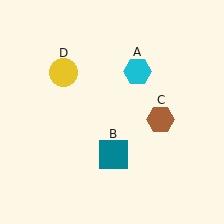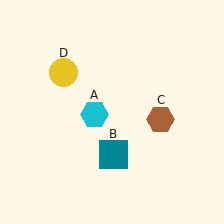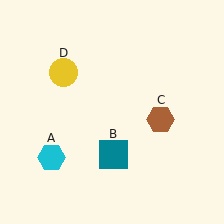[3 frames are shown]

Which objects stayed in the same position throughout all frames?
Teal square (object B) and brown hexagon (object C) and yellow circle (object D) remained stationary.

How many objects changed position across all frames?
1 object changed position: cyan hexagon (object A).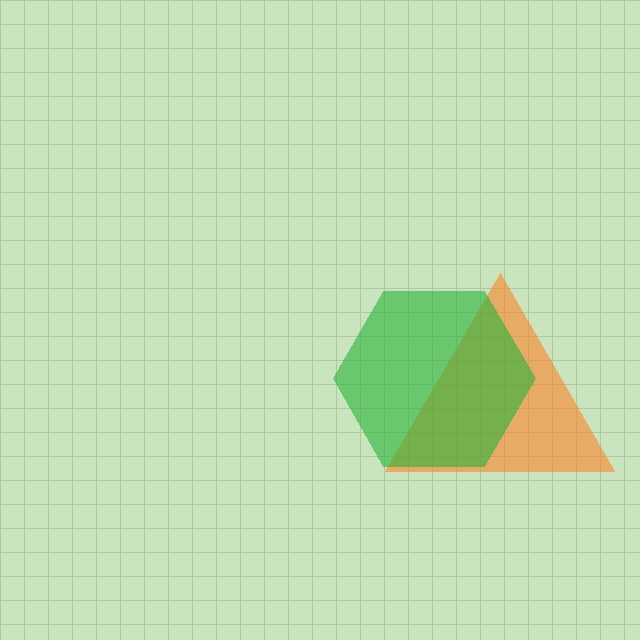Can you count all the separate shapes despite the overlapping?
Yes, there are 2 separate shapes.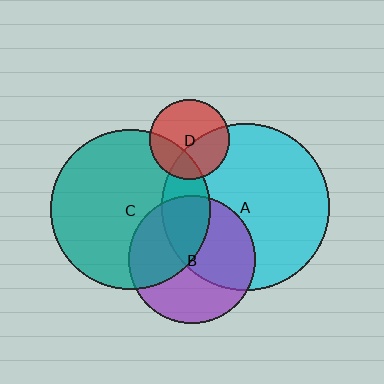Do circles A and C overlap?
Yes.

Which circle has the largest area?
Circle A (cyan).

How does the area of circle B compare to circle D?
Approximately 2.5 times.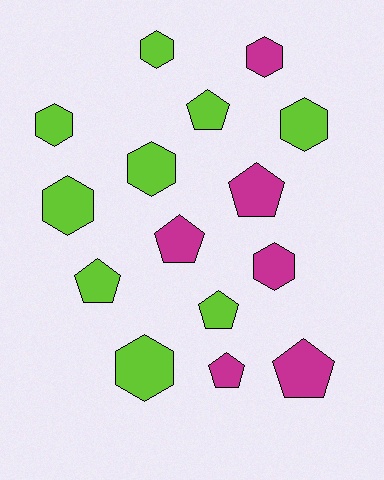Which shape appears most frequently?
Hexagon, with 8 objects.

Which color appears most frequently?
Lime, with 9 objects.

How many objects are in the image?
There are 15 objects.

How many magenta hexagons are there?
There are 2 magenta hexagons.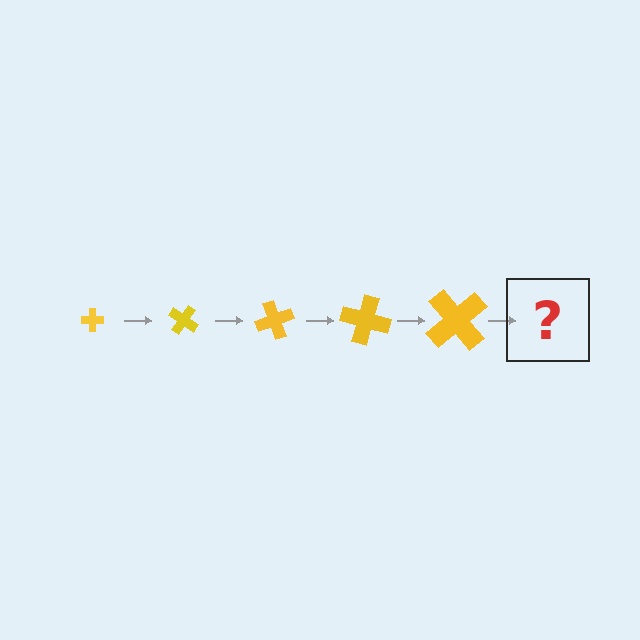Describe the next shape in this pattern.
It should be a cross, larger than the previous one and rotated 175 degrees from the start.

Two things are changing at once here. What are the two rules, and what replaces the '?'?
The two rules are that the cross grows larger each step and it rotates 35 degrees each step. The '?' should be a cross, larger than the previous one and rotated 175 degrees from the start.